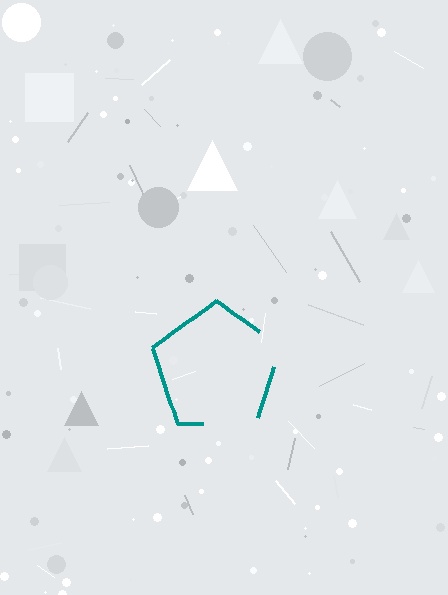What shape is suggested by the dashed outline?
The dashed outline suggests a pentagon.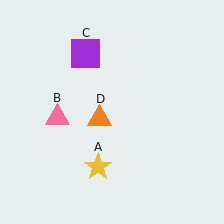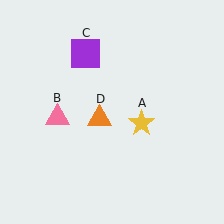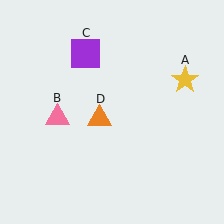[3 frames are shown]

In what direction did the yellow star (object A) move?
The yellow star (object A) moved up and to the right.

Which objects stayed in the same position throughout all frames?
Pink triangle (object B) and purple square (object C) and orange triangle (object D) remained stationary.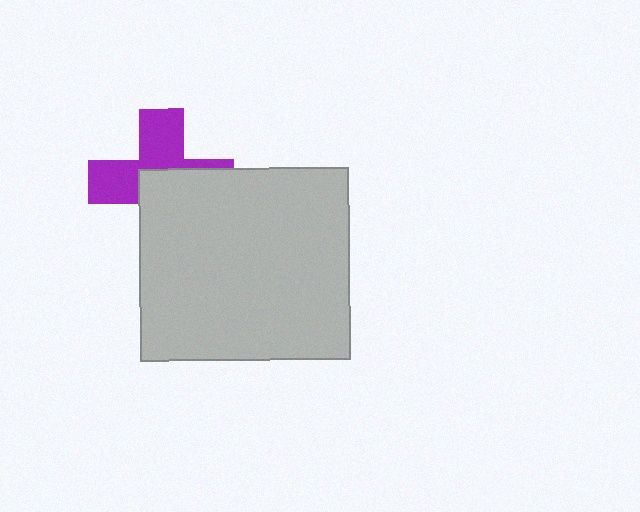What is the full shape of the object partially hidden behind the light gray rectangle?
The partially hidden object is a purple cross.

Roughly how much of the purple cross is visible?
About half of it is visible (roughly 49%).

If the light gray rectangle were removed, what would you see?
You would see the complete purple cross.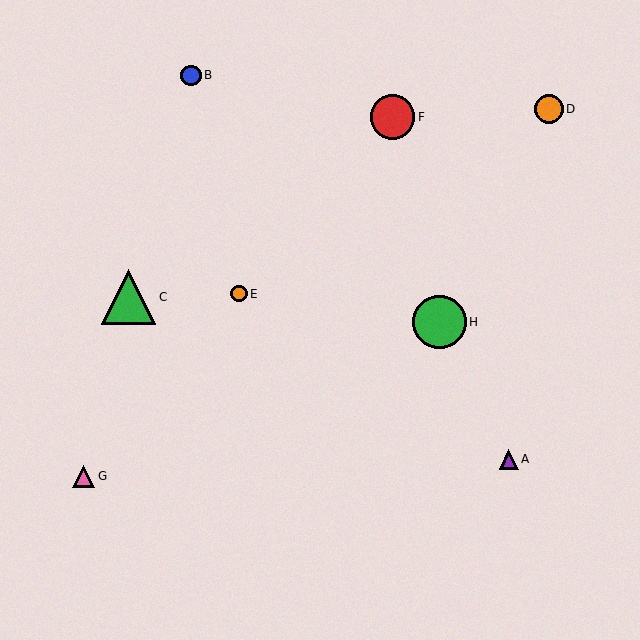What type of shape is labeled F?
Shape F is a red circle.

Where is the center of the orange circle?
The center of the orange circle is at (548, 108).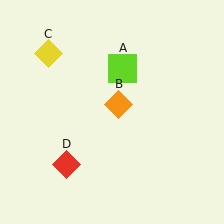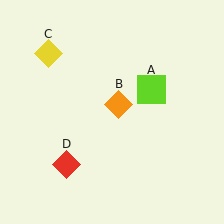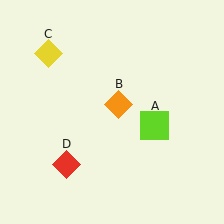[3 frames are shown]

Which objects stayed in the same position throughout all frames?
Orange diamond (object B) and yellow diamond (object C) and red diamond (object D) remained stationary.